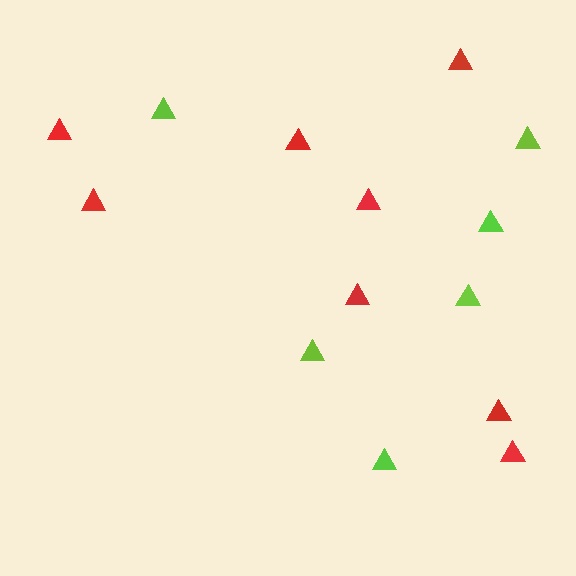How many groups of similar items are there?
There are 2 groups: one group of red triangles (8) and one group of lime triangles (6).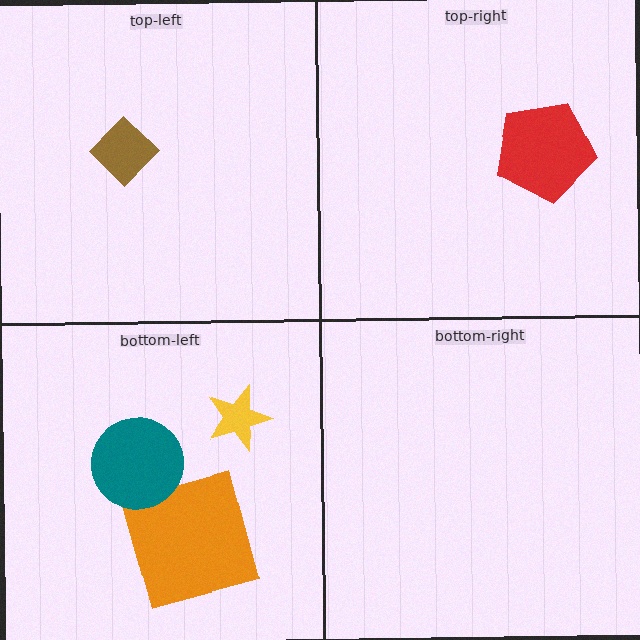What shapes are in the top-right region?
The red pentagon.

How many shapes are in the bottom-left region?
3.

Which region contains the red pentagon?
The top-right region.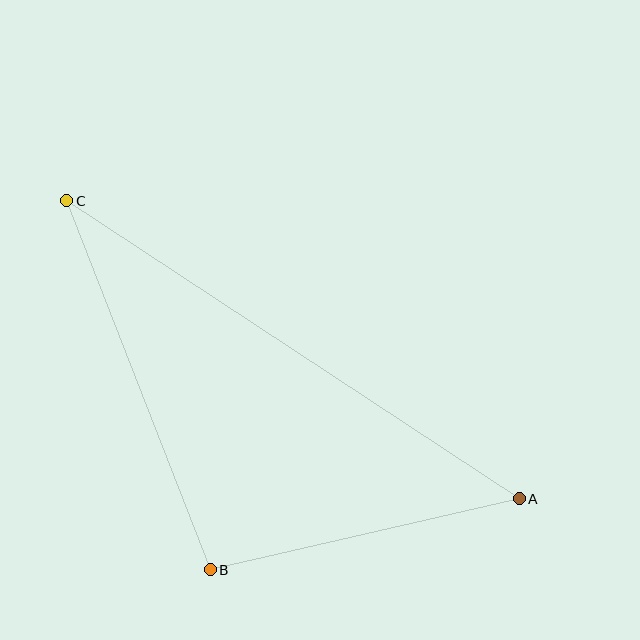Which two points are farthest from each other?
Points A and C are farthest from each other.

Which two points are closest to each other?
Points A and B are closest to each other.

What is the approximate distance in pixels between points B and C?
The distance between B and C is approximately 396 pixels.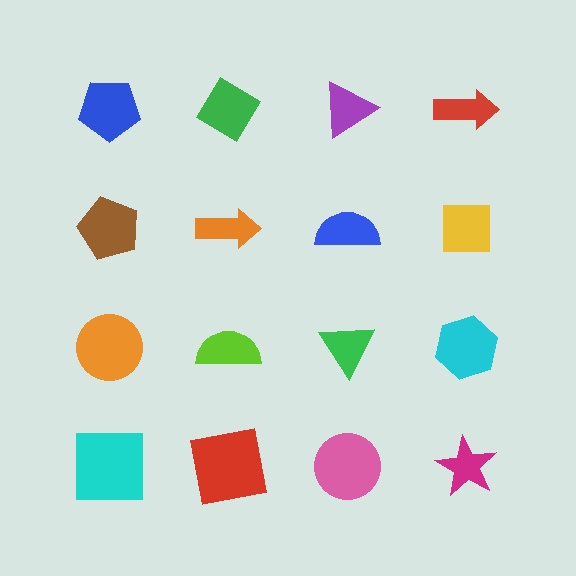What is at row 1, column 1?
A blue pentagon.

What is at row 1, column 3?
A purple triangle.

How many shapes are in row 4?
4 shapes.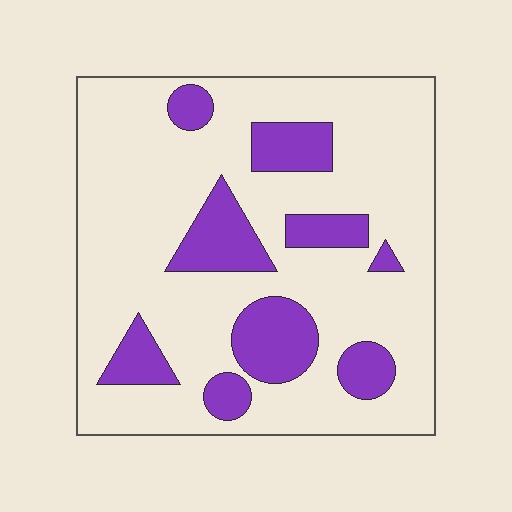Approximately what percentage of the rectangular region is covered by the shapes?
Approximately 20%.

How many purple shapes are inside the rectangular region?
9.